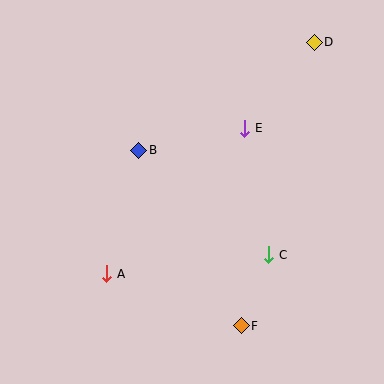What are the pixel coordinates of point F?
Point F is at (241, 326).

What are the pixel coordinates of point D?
Point D is at (314, 42).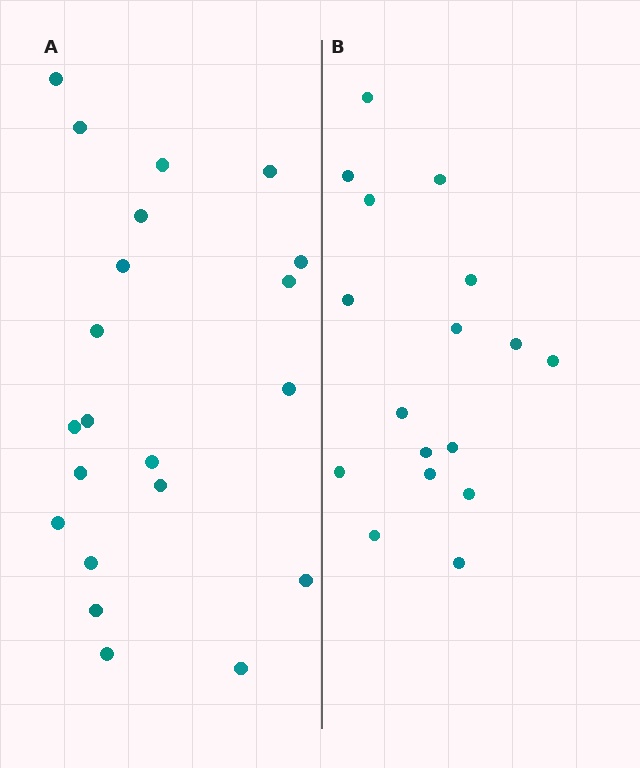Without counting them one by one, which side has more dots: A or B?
Region A (the left region) has more dots.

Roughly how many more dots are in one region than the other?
Region A has about 4 more dots than region B.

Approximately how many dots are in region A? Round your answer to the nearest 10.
About 20 dots. (The exact count is 21, which rounds to 20.)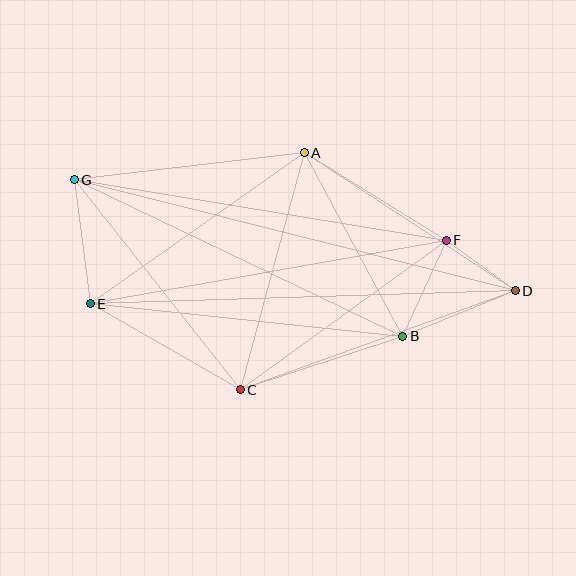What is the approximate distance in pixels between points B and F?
The distance between B and F is approximately 106 pixels.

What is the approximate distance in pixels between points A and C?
The distance between A and C is approximately 246 pixels.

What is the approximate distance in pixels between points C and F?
The distance between C and F is approximately 254 pixels.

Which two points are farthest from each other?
Points D and G are farthest from each other.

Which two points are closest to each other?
Points D and F are closest to each other.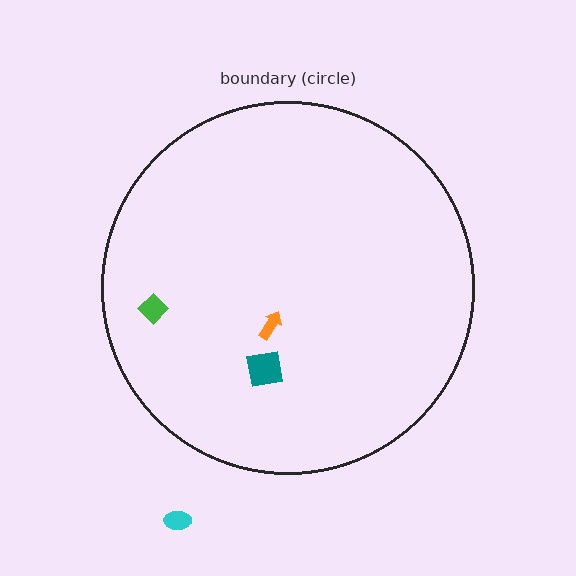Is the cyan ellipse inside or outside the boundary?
Outside.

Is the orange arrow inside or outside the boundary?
Inside.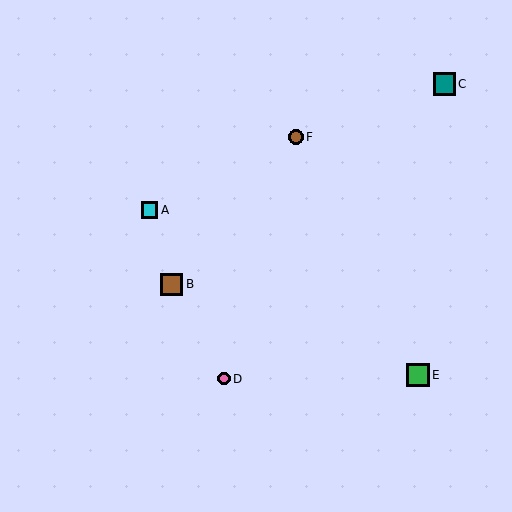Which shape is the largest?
The green square (labeled E) is the largest.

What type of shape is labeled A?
Shape A is a cyan square.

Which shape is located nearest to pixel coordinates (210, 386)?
The pink circle (labeled D) at (224, 379) is nearest to that location.